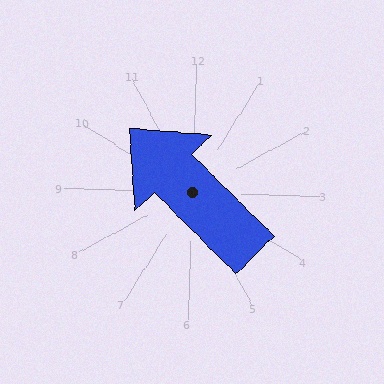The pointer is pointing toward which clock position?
Roughly 10 o'clock.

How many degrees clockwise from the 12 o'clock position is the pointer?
Approximately 313 degrees.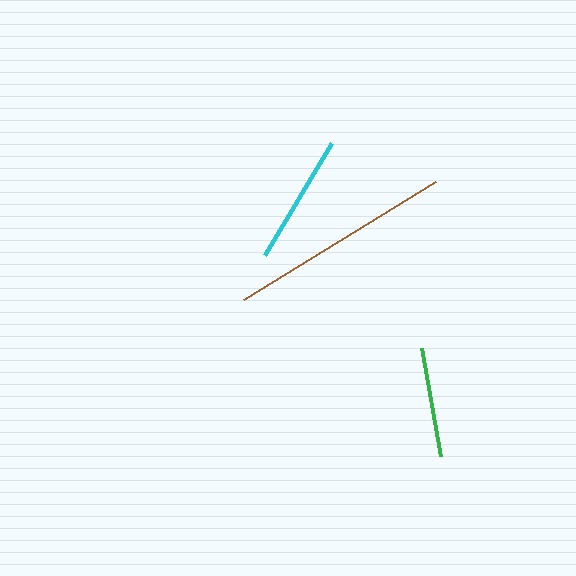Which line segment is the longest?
The brown line is the longest at approximately 225 pixels.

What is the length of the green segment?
The green segment is approximately 109 pixels long.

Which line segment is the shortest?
The green line is the shortest at approximately 109 pixels.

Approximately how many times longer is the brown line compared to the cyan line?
The brown line is approximately 1.7 times the length of the cyan line.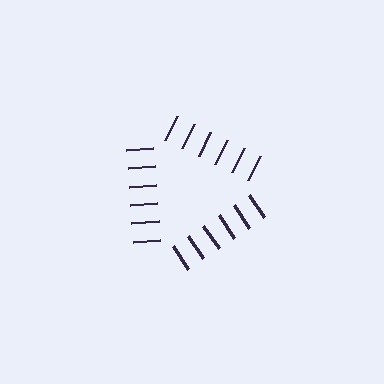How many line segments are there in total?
18 — 6 along each of the 3 edges.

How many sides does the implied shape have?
3 sides — the line-ends trace a triangle.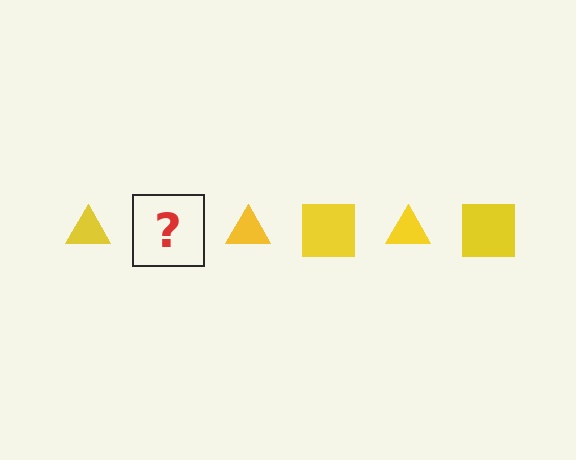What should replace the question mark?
The question mark should be replaced with a yellow square.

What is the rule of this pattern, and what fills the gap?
The rule is that the pattern cycles through triangle, square shapes in yellow. The gap should be filled with a yellow square.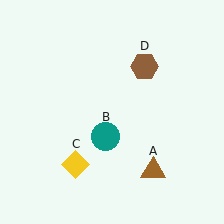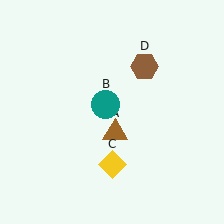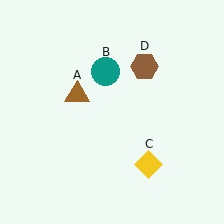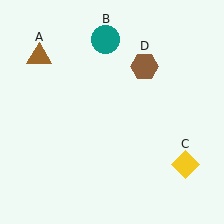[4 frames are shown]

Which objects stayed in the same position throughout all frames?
Brown hexagon (object D) remained stationary.